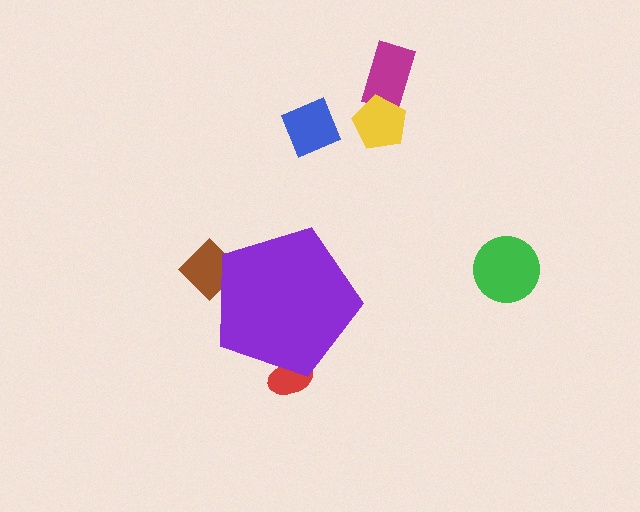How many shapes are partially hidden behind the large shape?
2 shapes are partially hidden.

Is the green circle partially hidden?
No, the green circle is fully visible.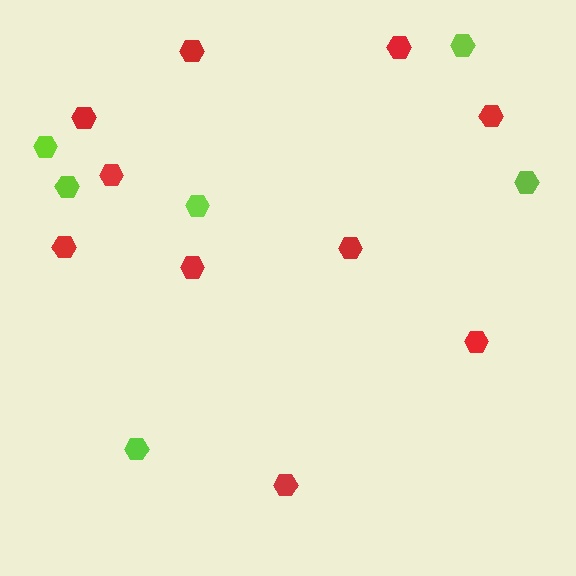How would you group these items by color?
There are 2 groups: one group of red hexagons (10) and one group of lime hexagons (6).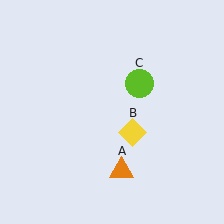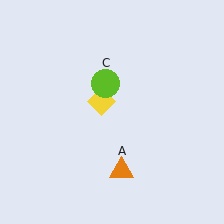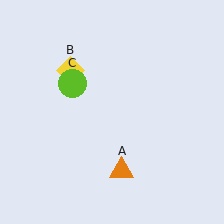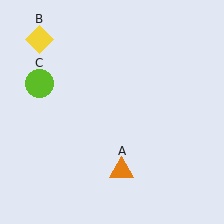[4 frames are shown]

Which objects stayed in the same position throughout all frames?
Orange triangle (object A) remained stationary.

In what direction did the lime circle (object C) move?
The lime circle (object C) moved left.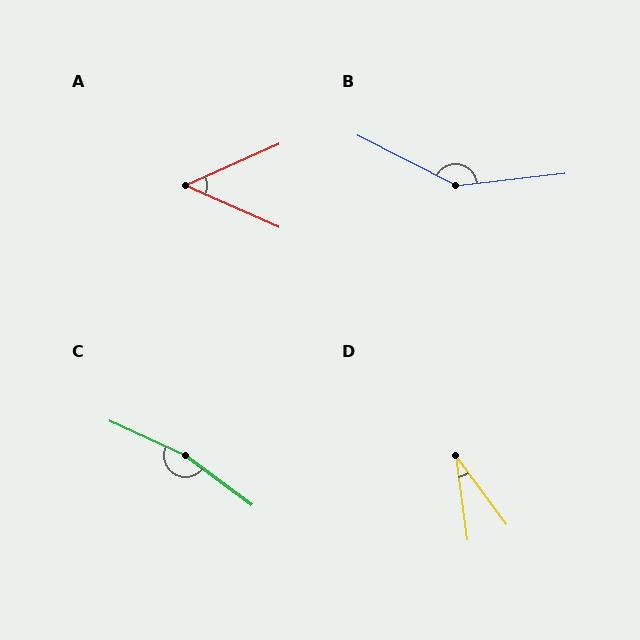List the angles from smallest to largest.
D (29°), A (48°), B (147°), C (168°).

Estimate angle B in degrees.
Approximately 147 degrees.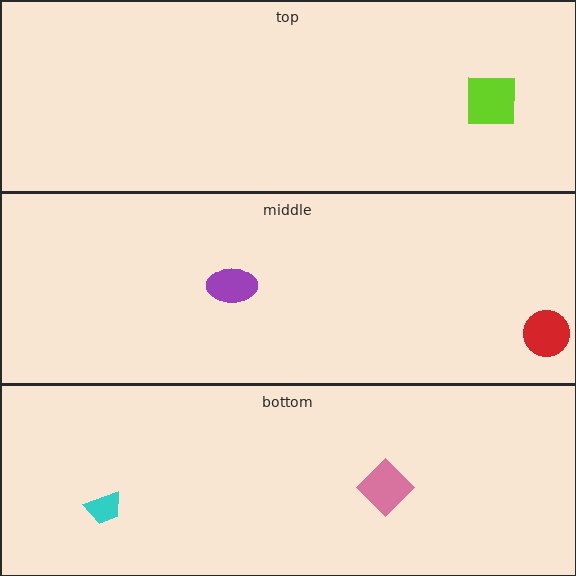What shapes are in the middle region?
The red circle, the purple ellipse.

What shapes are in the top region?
The lime square.